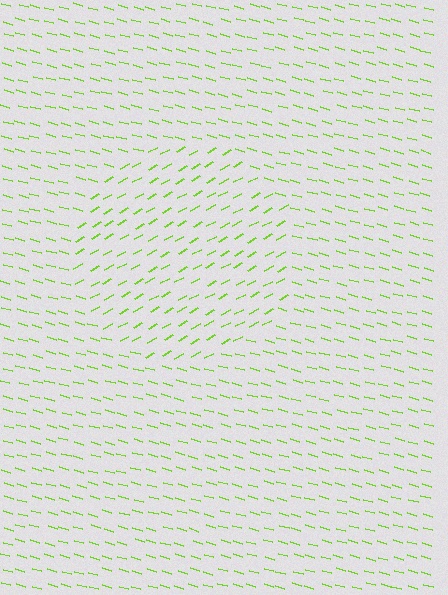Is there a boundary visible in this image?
Yes, there is a texture boundary formed by a change in line orientation.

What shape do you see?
I see a circle.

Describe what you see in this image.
The image is filled with small lime line segments. A circle region in the image has lines oriented differently from the surrounding lines, creating a visible texture boundary.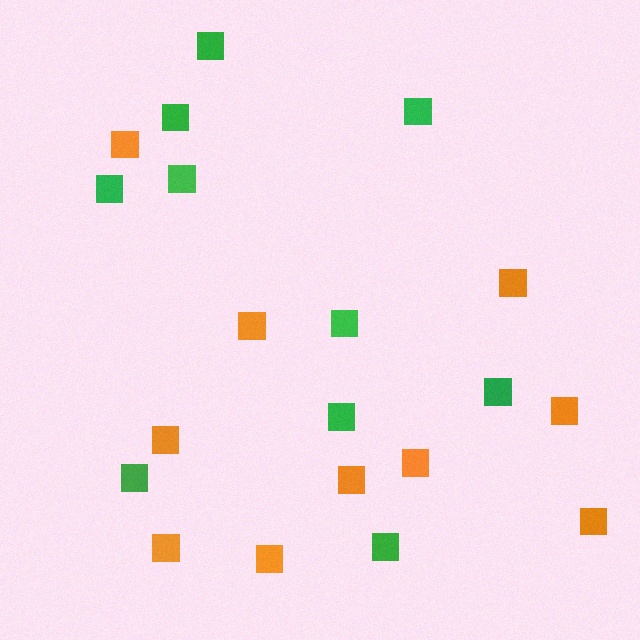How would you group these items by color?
There are 2 groups: one group of green squares (10) and one group of orange squares (10).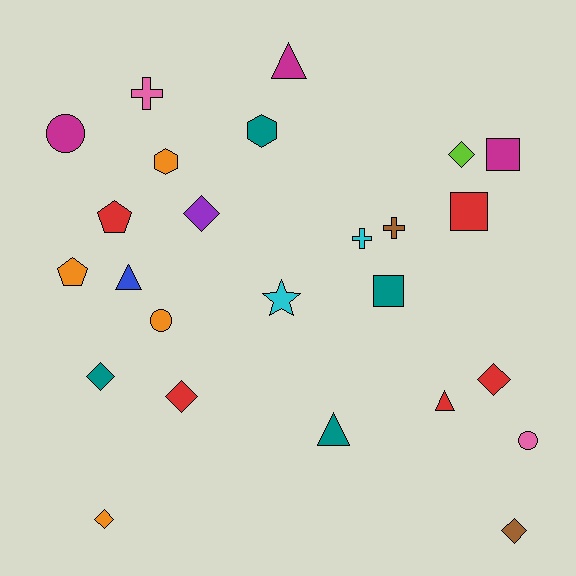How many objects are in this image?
There are 25 objects.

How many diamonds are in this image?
There are 7 diamonds.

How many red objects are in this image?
There are 5 red objects.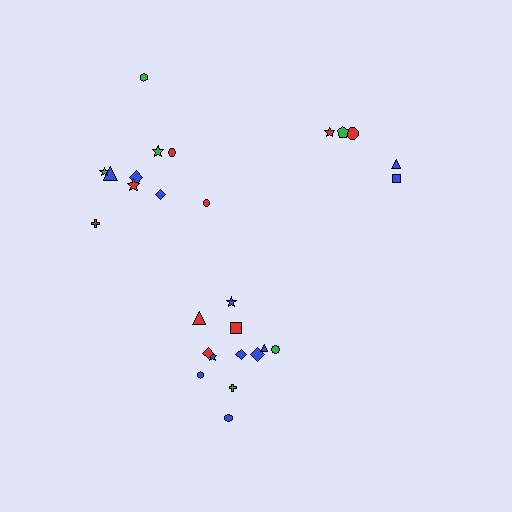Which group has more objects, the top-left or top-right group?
The top-left group.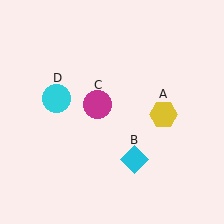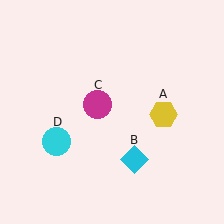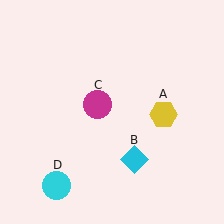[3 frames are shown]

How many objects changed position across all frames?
1 object changed position: cyan circle (object D).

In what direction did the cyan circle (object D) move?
The cyan circle (object D) moved down.